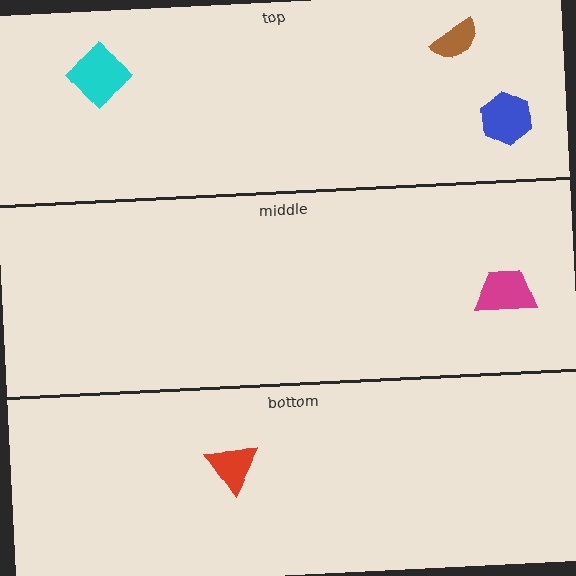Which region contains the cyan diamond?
The top region.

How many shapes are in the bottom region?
1.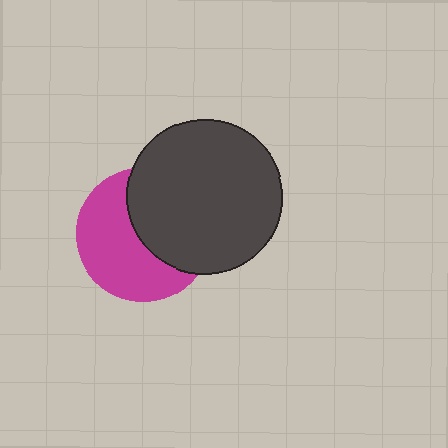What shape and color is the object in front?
The object in front is a dark gray circle.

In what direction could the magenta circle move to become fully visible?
The magenta circle could move left. That would shift it out from behind the dark gray circle entirely.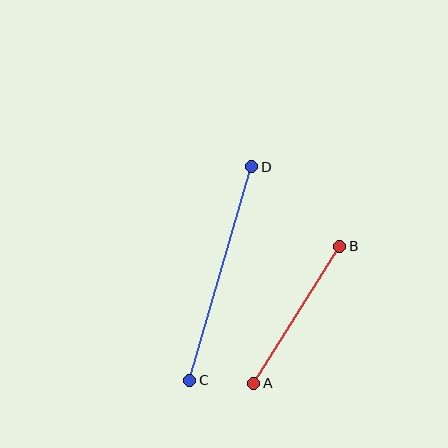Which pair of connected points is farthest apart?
Points C and D are farthest apart.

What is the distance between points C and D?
The distance is approximately 222 pixels.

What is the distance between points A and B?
The distance is approximately 161 pixels.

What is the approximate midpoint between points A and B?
The midpoint is at approximately (297, 315) pixels.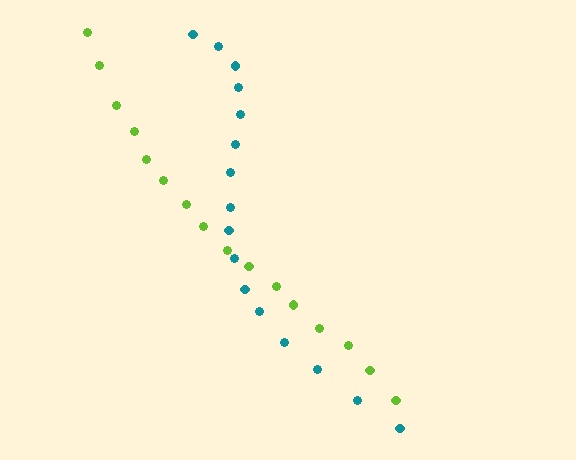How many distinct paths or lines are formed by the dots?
There are 2 distinct paths.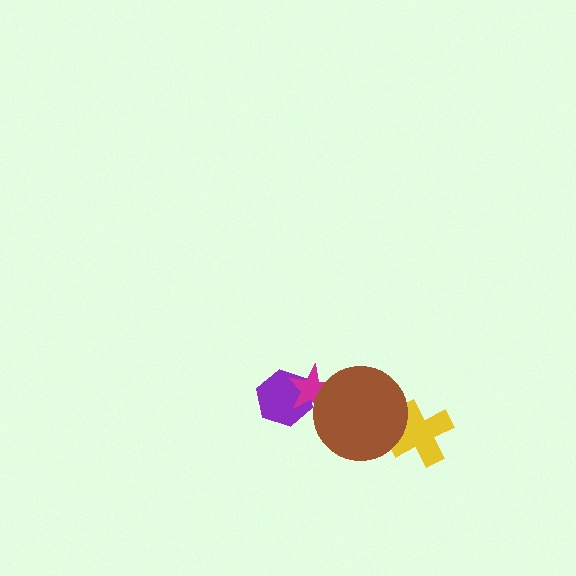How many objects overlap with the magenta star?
2 objects overlap with the magenta star.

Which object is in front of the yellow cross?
The brown circle is in front of the yellow cross.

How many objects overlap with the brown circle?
2 objects overlap with the brown circle.